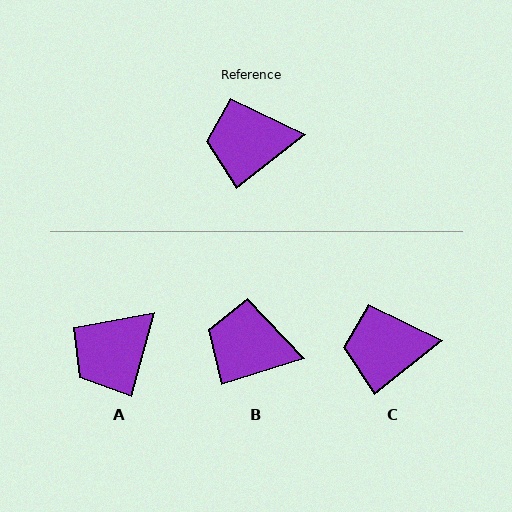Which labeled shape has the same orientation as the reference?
C.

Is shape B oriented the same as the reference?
No, it is off by about 21 degrees.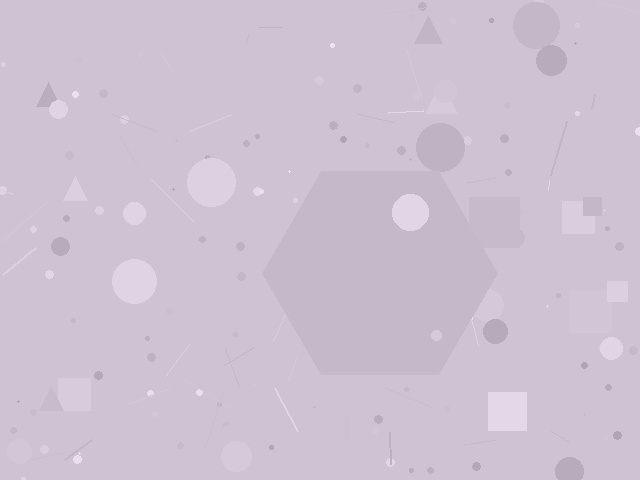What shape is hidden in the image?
A hexagon is hidden in the image.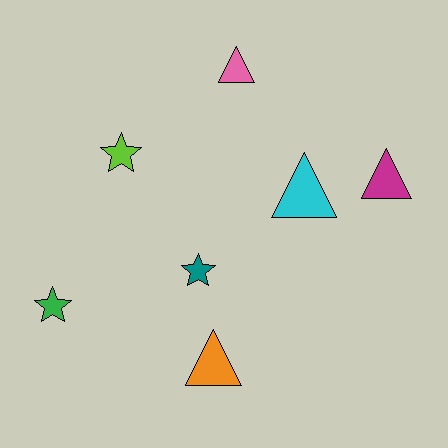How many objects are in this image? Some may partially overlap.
There are 7 objects.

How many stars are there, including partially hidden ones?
There are 3 stars.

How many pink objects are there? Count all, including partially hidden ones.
There is 1 pink object.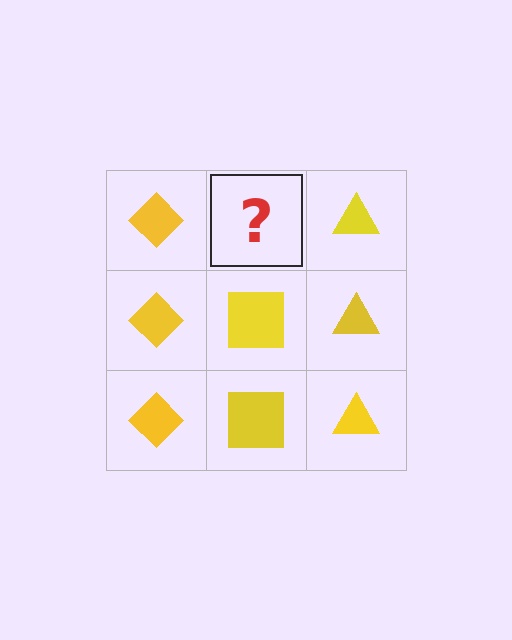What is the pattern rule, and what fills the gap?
The rule is that each column has a consistent shape. The gap should be filled with a yellow square.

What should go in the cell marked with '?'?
The missing cell should contain a yellow square.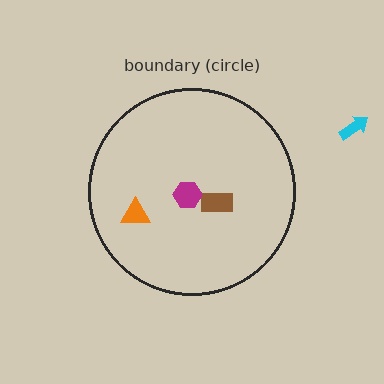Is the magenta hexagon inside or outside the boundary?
Inside.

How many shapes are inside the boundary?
3 inside, 1 outside.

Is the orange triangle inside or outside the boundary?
Inside.